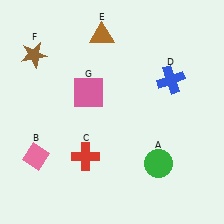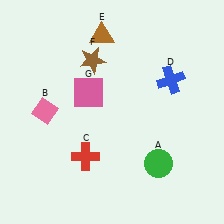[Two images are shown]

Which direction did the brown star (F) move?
The brown star (F) moved right.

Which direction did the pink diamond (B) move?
The pink diamond (B) moved up.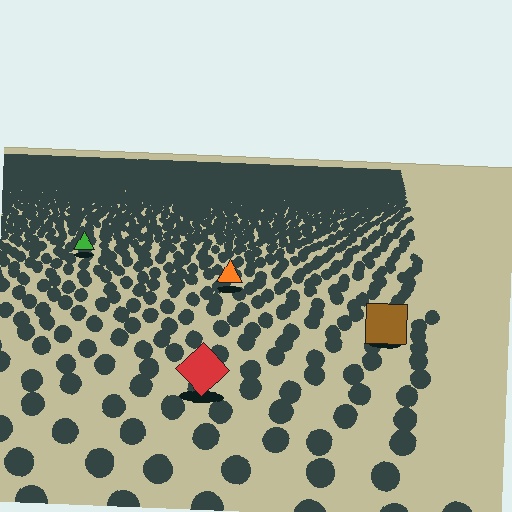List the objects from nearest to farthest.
From nearest to farthest: the red diamond, the brown square, the orange triangle, the green triangle.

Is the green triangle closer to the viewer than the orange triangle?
No. The orange triangle is closer — you can tell from the texture gradient: the ground texture is coarser near it.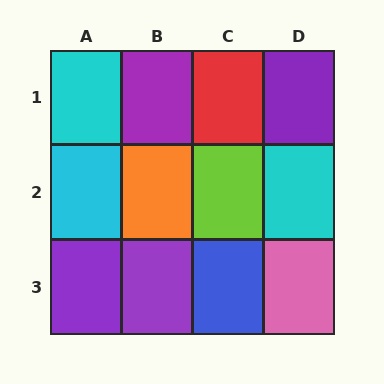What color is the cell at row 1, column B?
Purple.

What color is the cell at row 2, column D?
Cyan.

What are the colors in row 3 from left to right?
Purple, purple, blue, pink.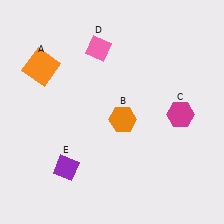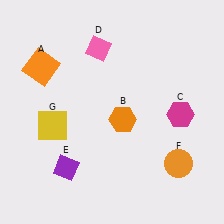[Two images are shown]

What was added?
An orange circle (F), a yellow square (G) were added in Image 2.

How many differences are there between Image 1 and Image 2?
There are 2 differences between the two images.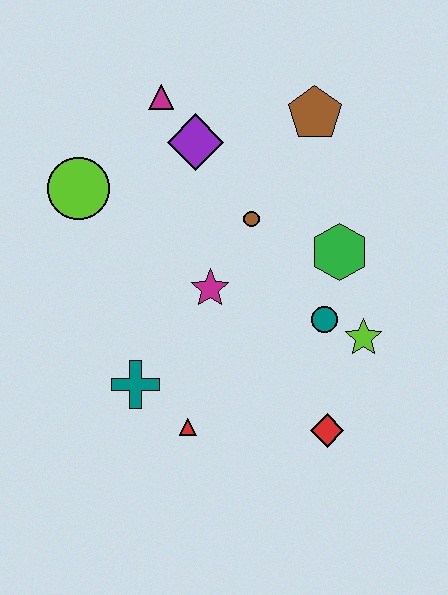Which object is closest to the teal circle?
The lime star is closest to the teal circle.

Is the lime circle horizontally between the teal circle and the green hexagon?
No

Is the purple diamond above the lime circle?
Yes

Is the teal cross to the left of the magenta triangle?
Yes